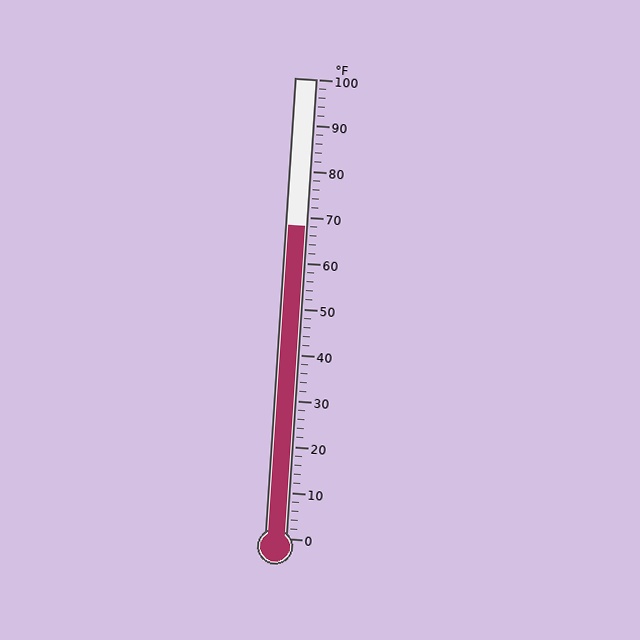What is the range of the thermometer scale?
The thermometer scale ranges from 0°F to 100°F.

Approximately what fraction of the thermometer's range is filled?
The thermometer is filled to approximately 70% of its range.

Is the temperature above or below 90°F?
The temperature is below 90°F.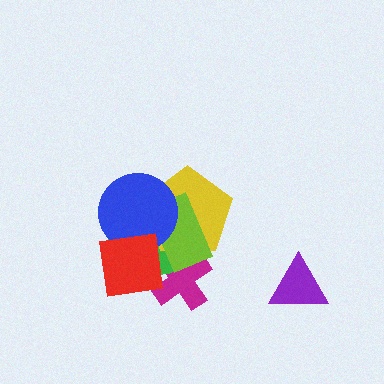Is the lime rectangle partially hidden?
Yes, it is partially covered by another shape.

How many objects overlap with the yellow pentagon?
5 objects overlap with the yellow pentagon.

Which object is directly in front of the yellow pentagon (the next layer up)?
The lime rectangle is directly in front of the yellow pentagon.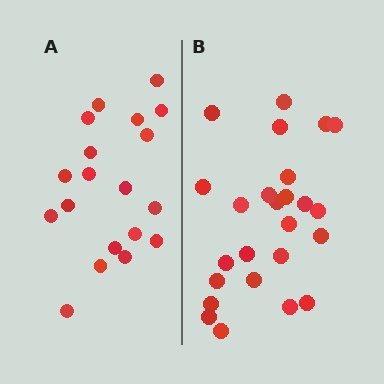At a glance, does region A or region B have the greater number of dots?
Region B (the right region) has more dots.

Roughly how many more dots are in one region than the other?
Region B has about 6 more dots than region A.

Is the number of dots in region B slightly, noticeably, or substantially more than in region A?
Region B has noticeably more, but not dramatically so. The ratio is roughly 1.3 to 1.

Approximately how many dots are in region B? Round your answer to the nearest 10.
About 20 dots. (The exact count is 25, which rounds to 20.)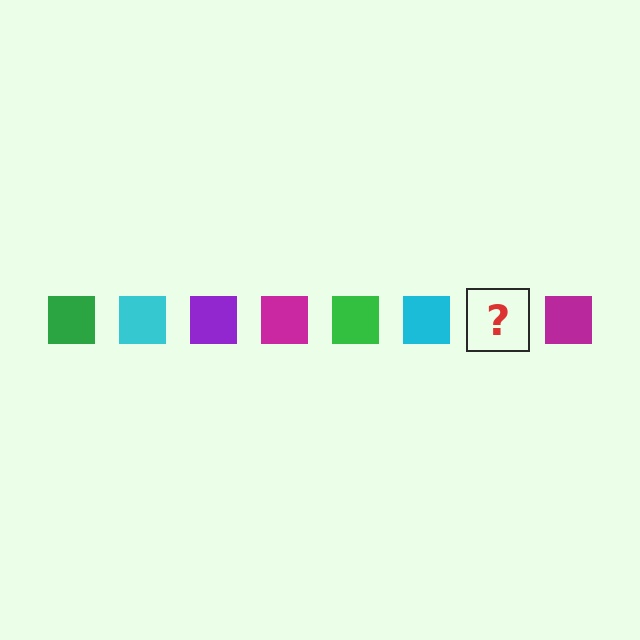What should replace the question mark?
The question mark should be replaced with a purple square.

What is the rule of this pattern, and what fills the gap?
The rule is that the pattern cycles through green, cyan, purple, magenta squares. The gap should be filled with a purple square.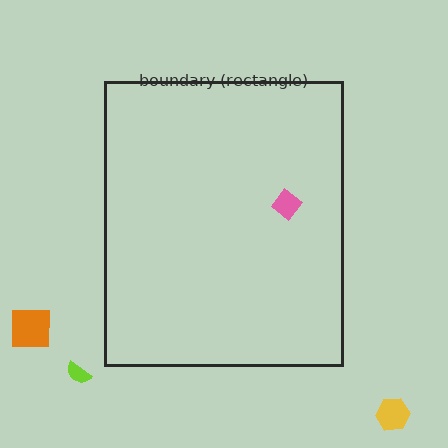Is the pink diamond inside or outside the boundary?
Inside.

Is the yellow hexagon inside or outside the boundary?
Outside.